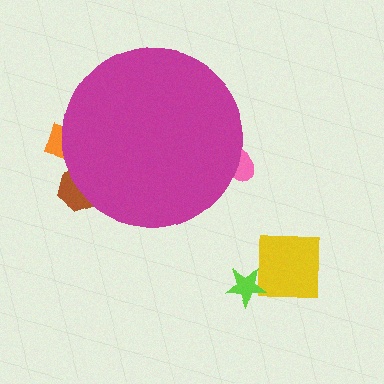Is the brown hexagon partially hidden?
Yes, the brown hexagon is partially hidden behind the magenta circle.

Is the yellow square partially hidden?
No, the yellow square is fully visible.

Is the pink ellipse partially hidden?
Yes, the pink ellipse is partially hidden behind the magenta circle.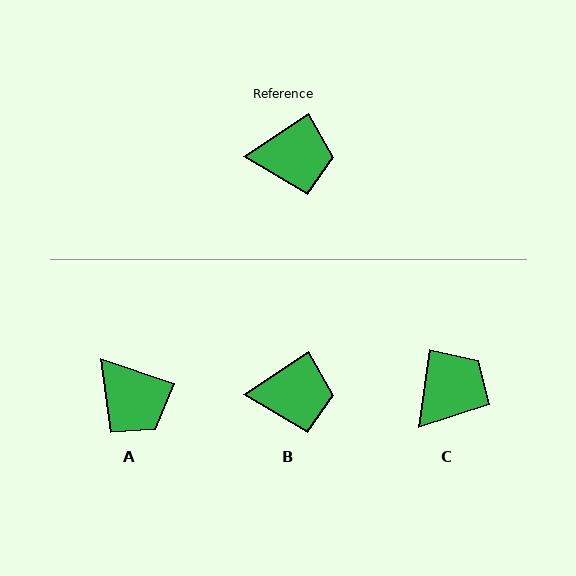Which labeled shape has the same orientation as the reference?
B.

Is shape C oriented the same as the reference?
No, it is off by about 48 degrees.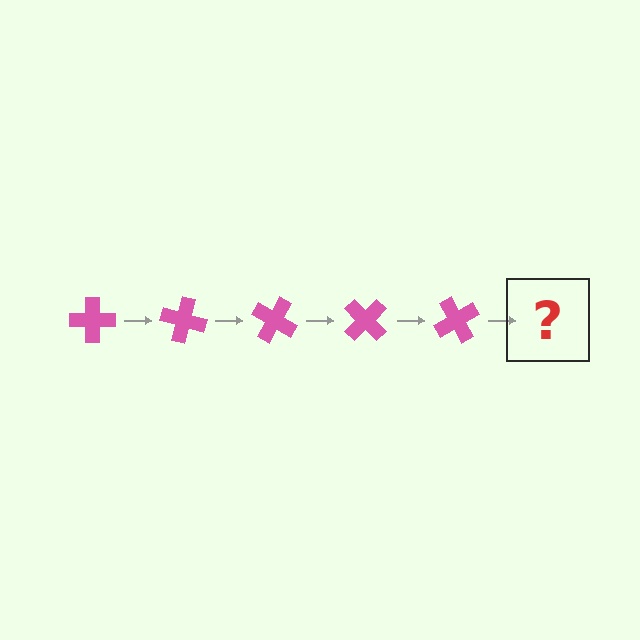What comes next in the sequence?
The next element should be a pink cross rotated 75 degrees.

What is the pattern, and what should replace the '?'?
The pattern is that the cross rotates 15 degrees each step. The '?' should be a pink cross rotated 75 degrees.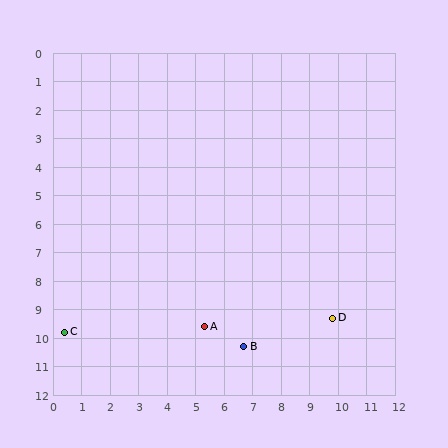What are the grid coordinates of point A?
Point A is at approximately (5.3, 9.6).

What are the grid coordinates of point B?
Point B is at approximately (6.7, 10.3).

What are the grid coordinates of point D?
Point D is at approximately (9.8, 9.3).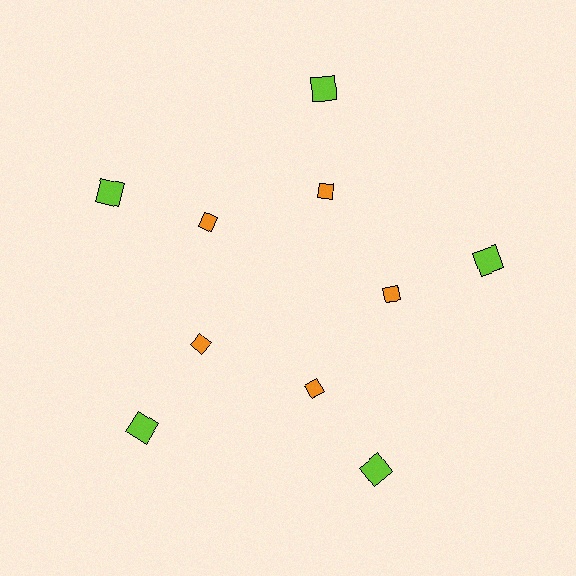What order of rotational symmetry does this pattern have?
This pattern has 5-fold rotational symmetry.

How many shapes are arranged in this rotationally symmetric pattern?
There are 10 shapes, arranged in 5 groups of 2.